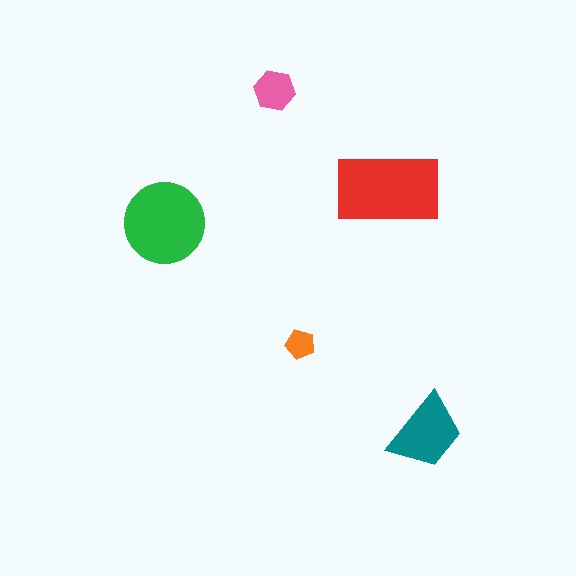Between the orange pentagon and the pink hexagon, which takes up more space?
The pink hexagon.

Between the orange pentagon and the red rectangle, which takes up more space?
The red rectangle.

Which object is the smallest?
The orange pentagon.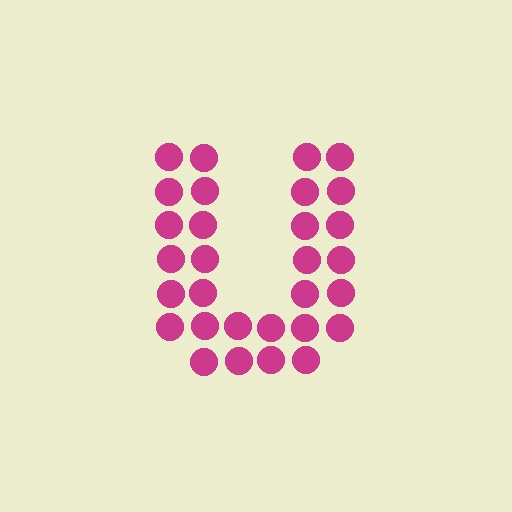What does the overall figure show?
The overall figure shows the letter U.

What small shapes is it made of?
It is made of small circles.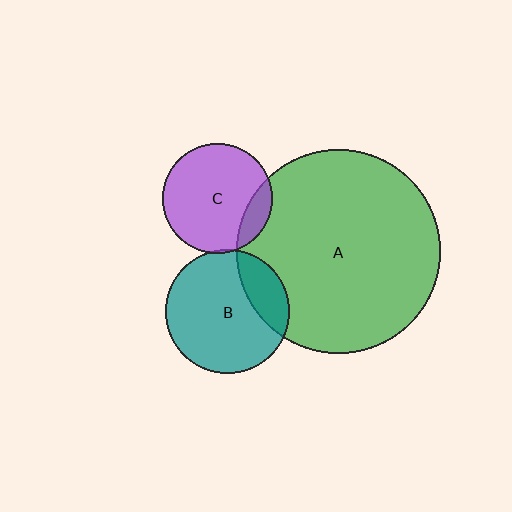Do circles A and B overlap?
Yes.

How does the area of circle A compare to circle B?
Approximately 2.7 times.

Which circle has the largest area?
Circle A (green).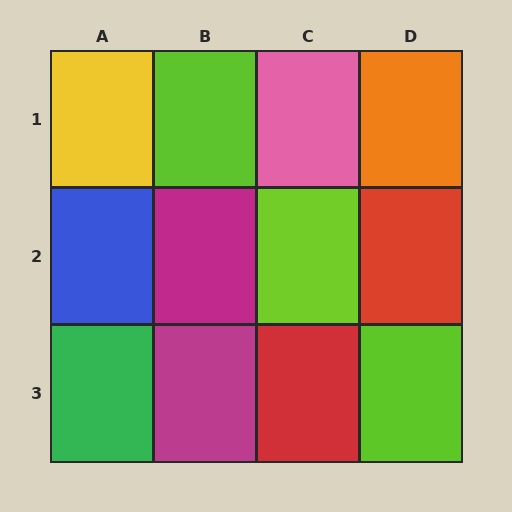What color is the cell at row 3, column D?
Lime.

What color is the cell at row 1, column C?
Pink.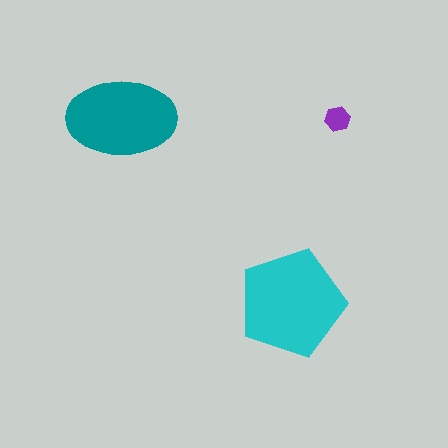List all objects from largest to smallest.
The cyan pentagon, the teal ellipse, the purple hexagon.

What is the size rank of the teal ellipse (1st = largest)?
2nd.